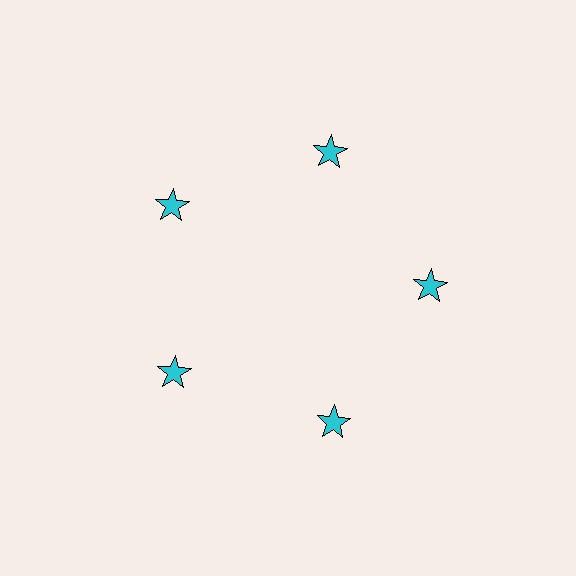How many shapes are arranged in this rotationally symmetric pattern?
There are 5 shapes, arranged in 5 groups of 1.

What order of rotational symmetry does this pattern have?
This pattern has 5-fold rotational symmetry.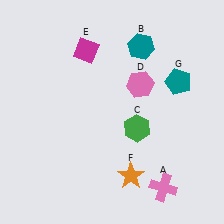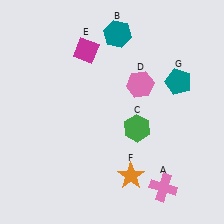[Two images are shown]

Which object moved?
The teal hexagon (B) moved left.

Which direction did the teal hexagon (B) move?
The teal hexagon (B) moved left.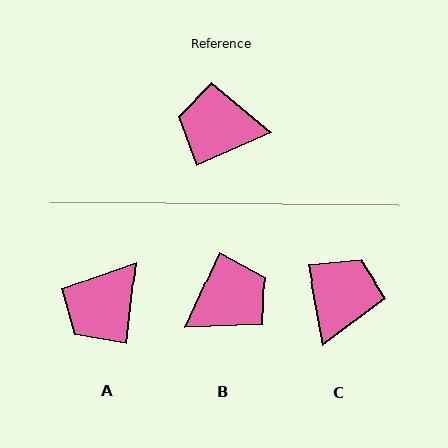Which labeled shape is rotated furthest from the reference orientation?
B, about 139 degrees away.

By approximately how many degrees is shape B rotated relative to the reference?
Approximately 139 degrees clockwise.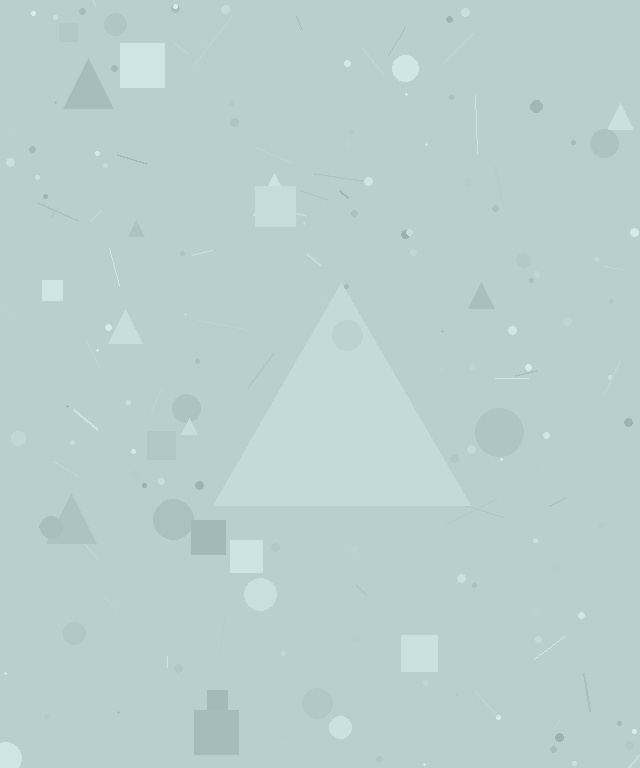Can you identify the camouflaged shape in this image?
The camouflaged shape is a triangle.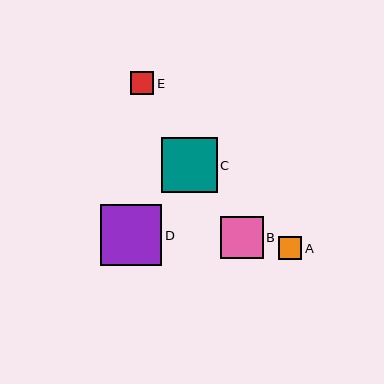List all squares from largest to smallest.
From largest to smallest: D, C, B, E, A.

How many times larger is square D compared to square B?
Square D is approximately 1.4 times the size of square B.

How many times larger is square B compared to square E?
Square B is approximately 1.8 times the size of square E.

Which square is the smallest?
Square A is the smallest with a size of approximately 23 pixels.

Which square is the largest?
Square D is the largest with a size of approximately 61 pixels.